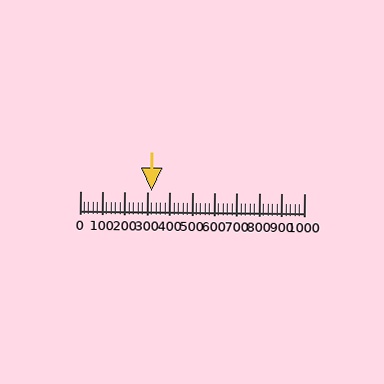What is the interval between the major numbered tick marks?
The major tick marks are spaced 100 units apart.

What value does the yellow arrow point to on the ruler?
The yellow arrow points to approximately 320.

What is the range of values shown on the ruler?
The ruler shows values from 0 to 1000.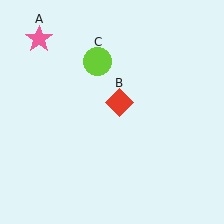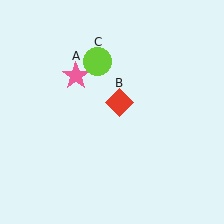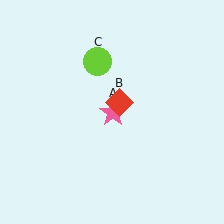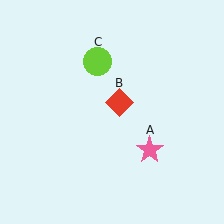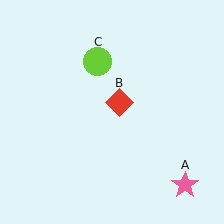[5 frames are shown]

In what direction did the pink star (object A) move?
The pink star (object A) moved down and to the right.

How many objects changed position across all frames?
1 object changed position: pink star (object A).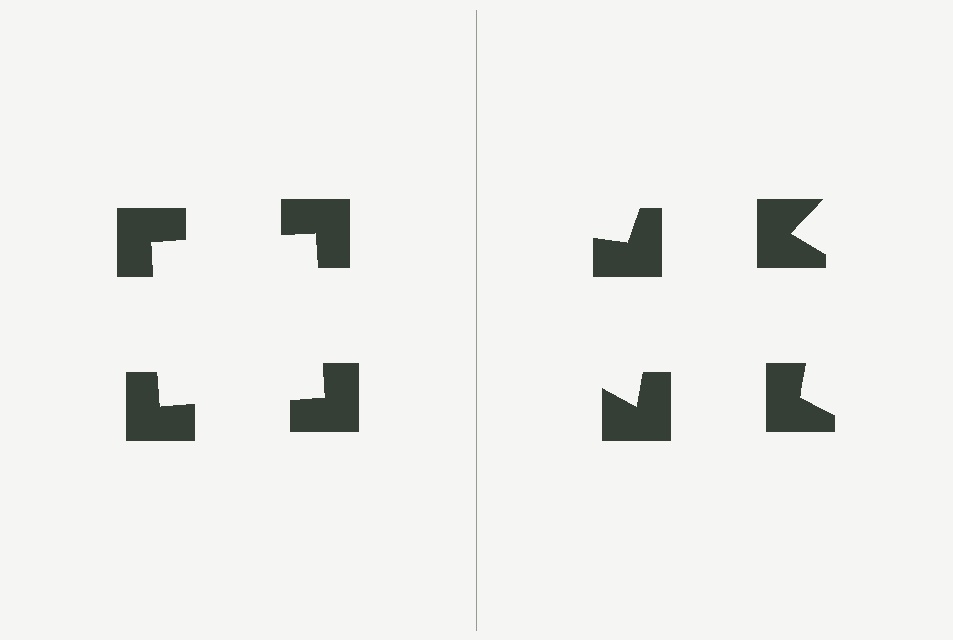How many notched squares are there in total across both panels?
8 — 4 on each side.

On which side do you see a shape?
An illusory square appears on the left side. On the right side the wedge cuts are rotated, so no coherent shape forms.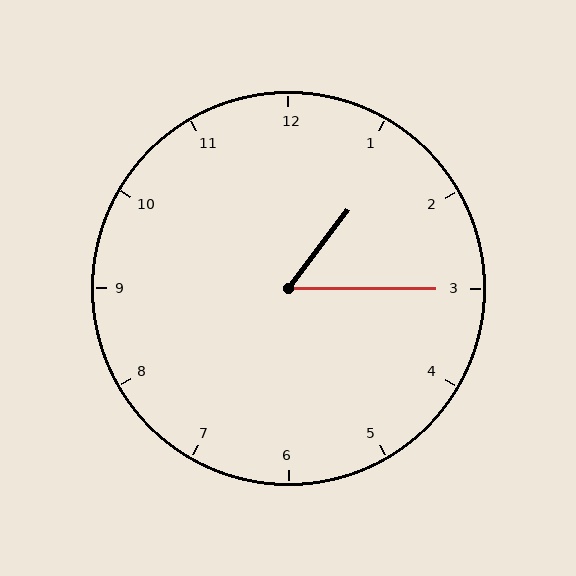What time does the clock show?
1:15.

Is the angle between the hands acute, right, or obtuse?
It is acute.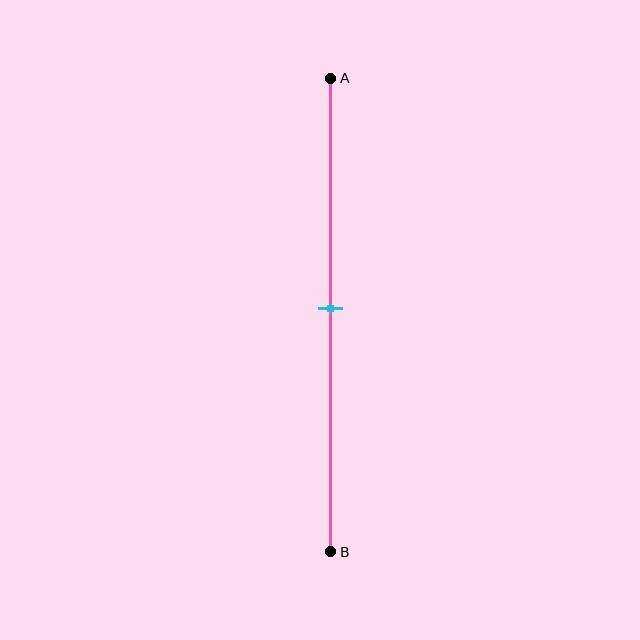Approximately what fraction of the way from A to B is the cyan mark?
The cyan mark is approximately 50% of the way from A to B.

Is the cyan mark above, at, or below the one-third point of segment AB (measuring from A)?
The cyan mark is below the one-third point of segment AB.